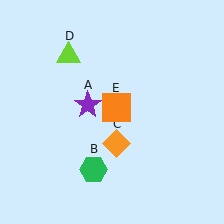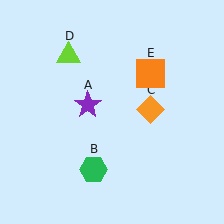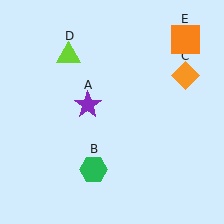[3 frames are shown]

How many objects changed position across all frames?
2 objects changed position: orange diamond (object C), orange square (object E).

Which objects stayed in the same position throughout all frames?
Purple star (object A) and green hexagon (object B) and lime triangle (object D) remained stationary.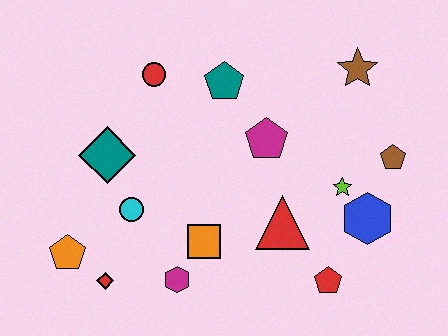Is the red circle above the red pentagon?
Yes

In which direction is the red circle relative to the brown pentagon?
The red circle is to the left of the brown pentagon.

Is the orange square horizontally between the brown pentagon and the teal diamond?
Yes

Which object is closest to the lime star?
The blue hexagon is closest to the lime star.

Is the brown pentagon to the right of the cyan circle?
Yes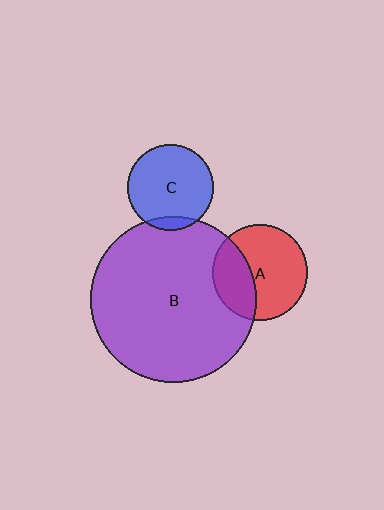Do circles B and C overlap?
Yes.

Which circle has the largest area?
Circle B (purple).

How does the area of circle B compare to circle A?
Approximately 3.0 times.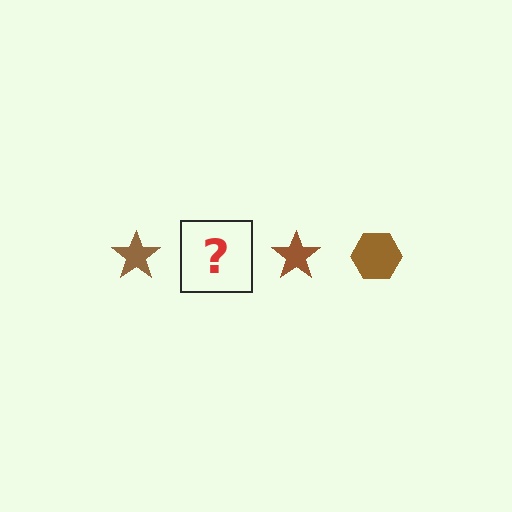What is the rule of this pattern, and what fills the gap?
The rule is that the pattern cycles through star, hexagon shapes in brown. The gap should be filled with a brown hexagon.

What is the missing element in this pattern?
The missing element is a brown hexagon.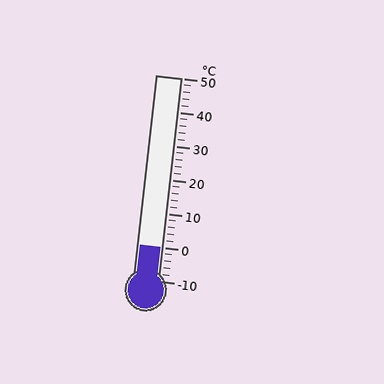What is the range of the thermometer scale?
The thermometer scale ranges from -10°C to 50°C.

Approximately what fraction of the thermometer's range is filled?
The thermometer is filled to approximately 15% of its range.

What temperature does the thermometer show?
The thermometer shows approximately 0°C.